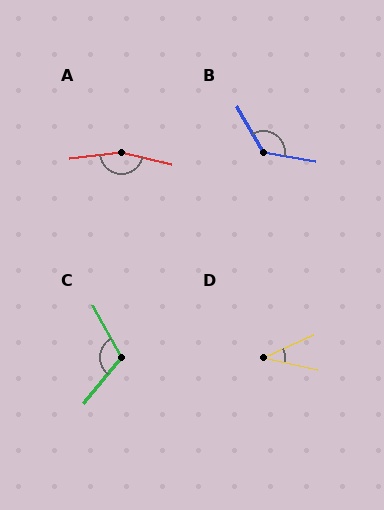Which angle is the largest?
A, at approximately 160 degrees.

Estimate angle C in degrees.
Approximately 112 degrees.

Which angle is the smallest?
D, at approximately 36 degrees.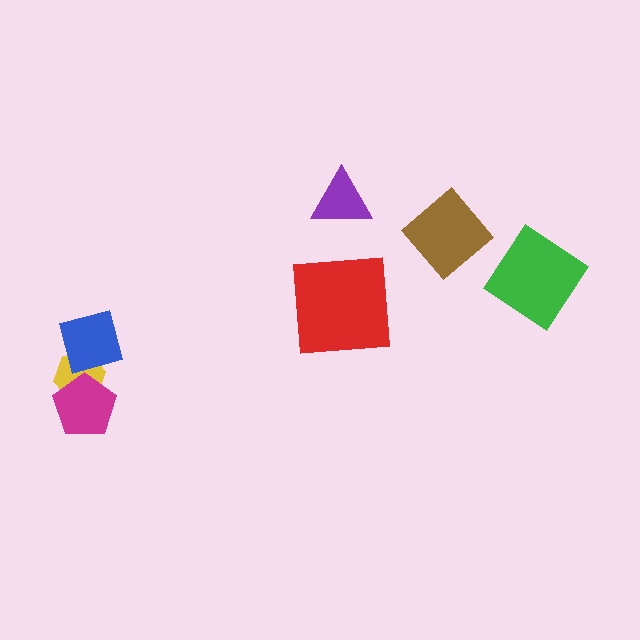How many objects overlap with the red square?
0 objects overlap with the red square.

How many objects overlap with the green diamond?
0 objects overlap with the green diamond.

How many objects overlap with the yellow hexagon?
2 objects overlap with the yellow hexagon.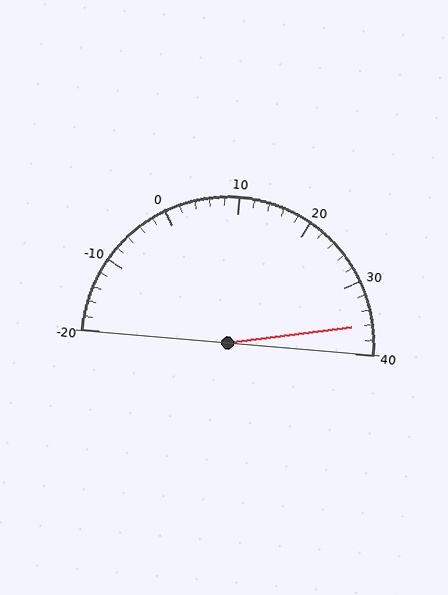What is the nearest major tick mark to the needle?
The nearest major tick mark is 40.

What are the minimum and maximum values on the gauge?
The gauge ranges from -20 to 40.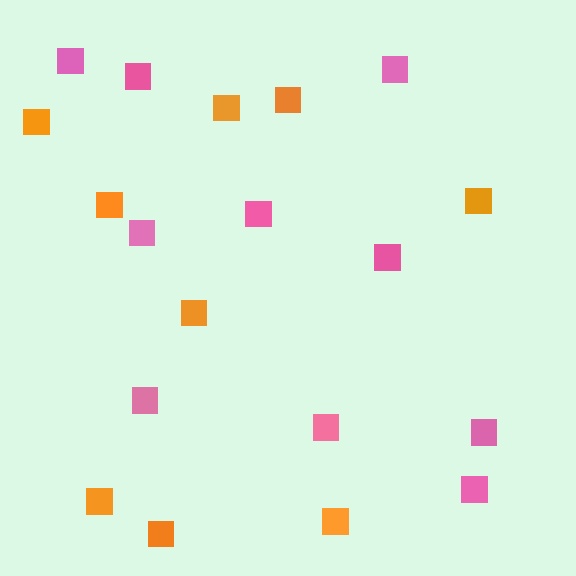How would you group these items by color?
There are 2 groups: one group of orange squares (9) and one group of pink squares (10).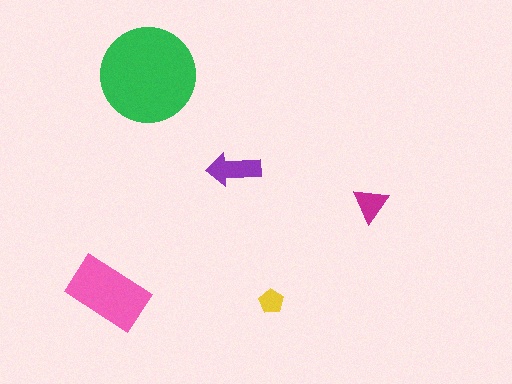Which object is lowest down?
The yellow pentagon is bottommost.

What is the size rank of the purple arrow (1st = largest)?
3rd.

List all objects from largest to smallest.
The green circle, the pink rectangle, the purple arrow, the magenta triangle, the yellow pentagon.